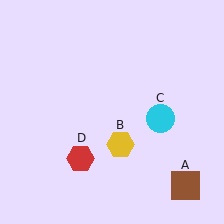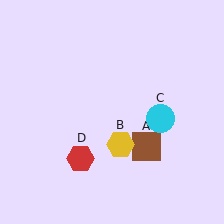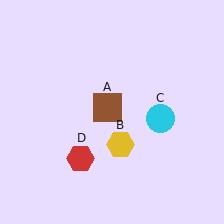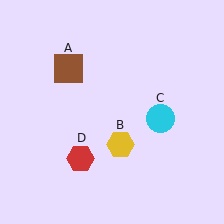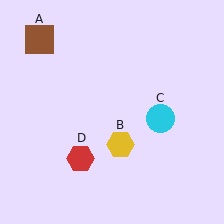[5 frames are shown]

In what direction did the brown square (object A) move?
The brown square (object A) moved up and to the left.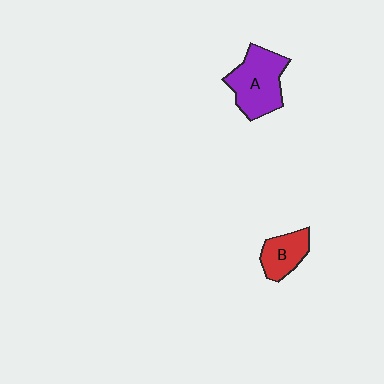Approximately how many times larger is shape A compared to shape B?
Approximately 1.7 times.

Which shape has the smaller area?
Shape B (red).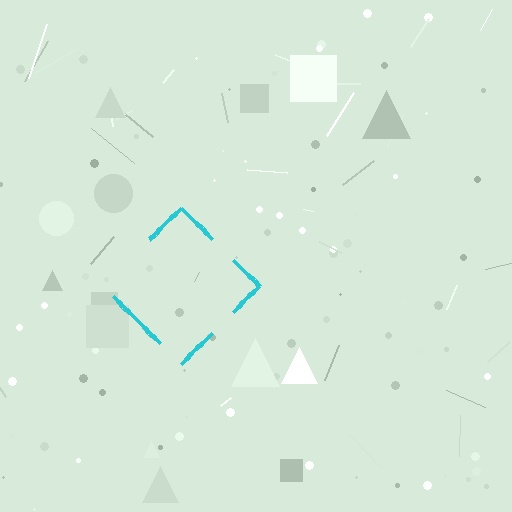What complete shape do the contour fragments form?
The contour fragments form a diamond.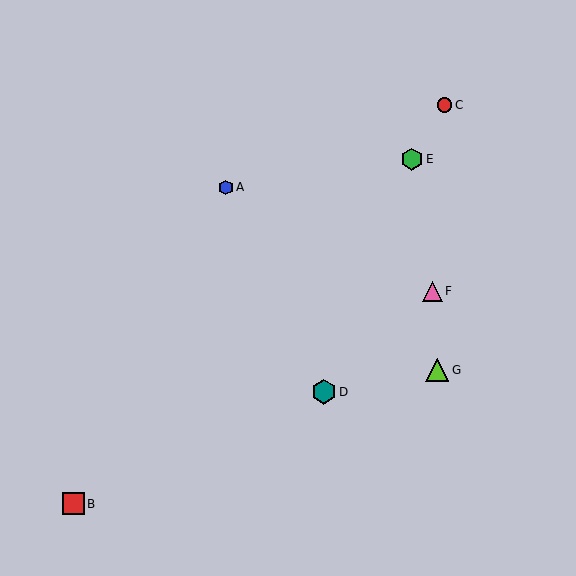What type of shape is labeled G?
Shape G is a lime triangle.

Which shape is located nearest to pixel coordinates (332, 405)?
The teal hexagon (labeled D) at (324, 392) is nearest to that location.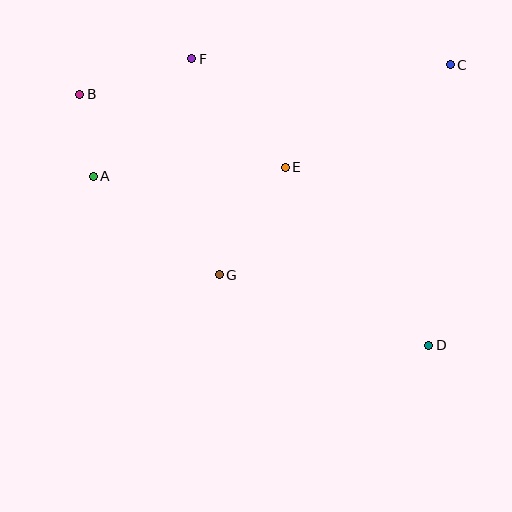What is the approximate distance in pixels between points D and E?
The distance between D and E is approximately 228 pixels.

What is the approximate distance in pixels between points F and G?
The distance between F and G is approximately 218 pixels.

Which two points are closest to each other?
Points A and B are closest to each other.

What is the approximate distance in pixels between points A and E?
The distance between A and E is approximately 192 pixels.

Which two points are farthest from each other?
Points B and D are farthest from each other.